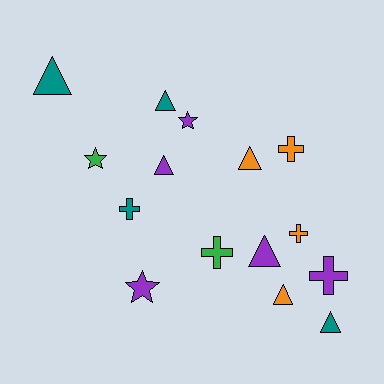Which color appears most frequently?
Purple, with 5 objects.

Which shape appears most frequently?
Triangle, with 7 objects.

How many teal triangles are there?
There are 3 teal triangles.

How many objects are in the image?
There are 15 objects.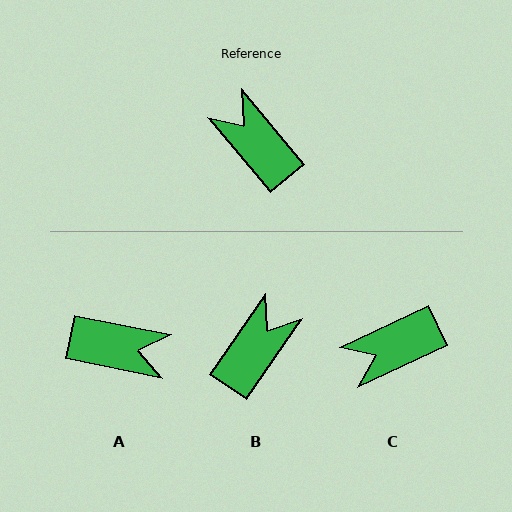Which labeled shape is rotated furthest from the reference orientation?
A, about 142 degrees away.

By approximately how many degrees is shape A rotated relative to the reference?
Approximately 142 degrees clockwise.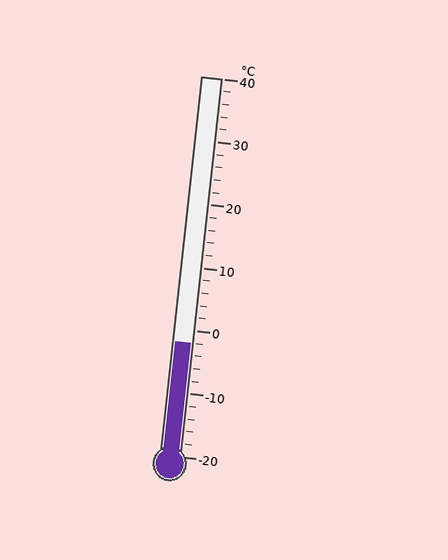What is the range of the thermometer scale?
The thermometer scale ranges from -20°C to 40°C.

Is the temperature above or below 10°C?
The temperature is below 10°C.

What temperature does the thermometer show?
The thermometer shows approximately -2°C.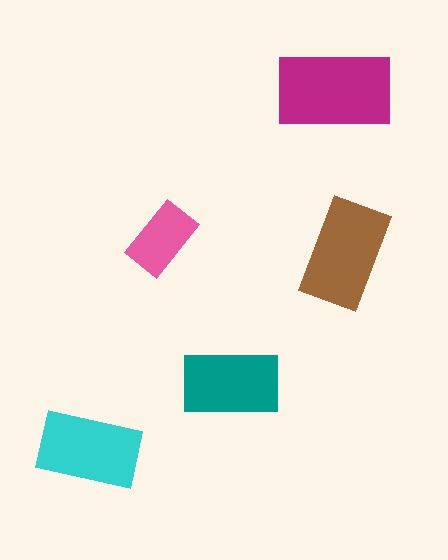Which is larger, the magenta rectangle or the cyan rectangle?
The magenta one.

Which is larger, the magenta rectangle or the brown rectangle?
The magenta one.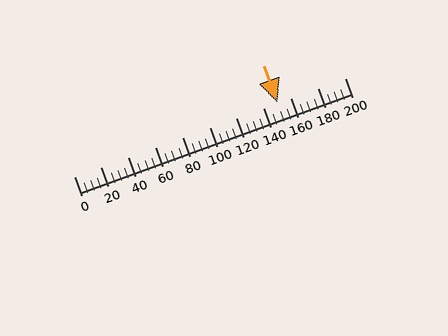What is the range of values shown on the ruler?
The ruler shows values from 0 to 200.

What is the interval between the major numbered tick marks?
The major tick marks are spaced 20 units apart.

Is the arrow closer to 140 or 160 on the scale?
The arrow is closer to 160.